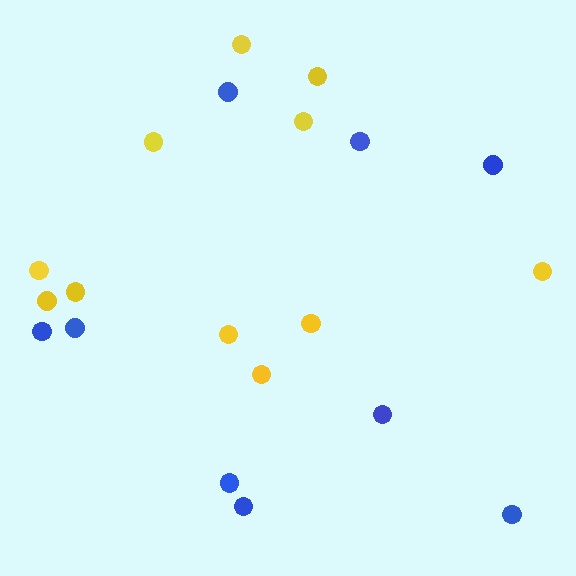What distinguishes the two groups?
There are 2 groups: one group of yellow circles (11) and one group of blue circles (9).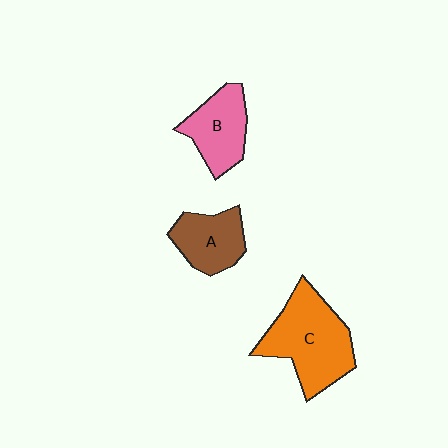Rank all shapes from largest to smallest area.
From largest to smallest: C (orange), B (pink), A (brown).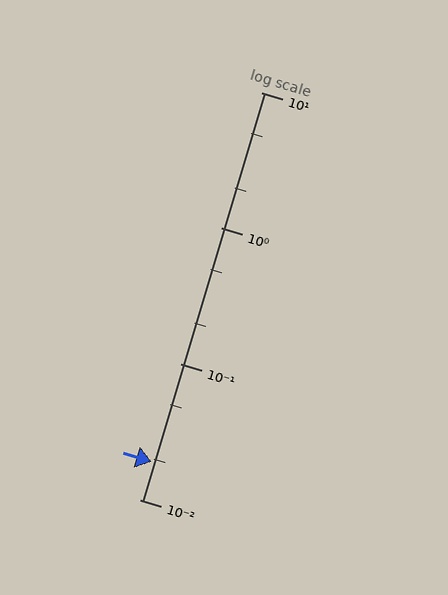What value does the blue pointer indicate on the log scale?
The pointer indicates approximately 0.019.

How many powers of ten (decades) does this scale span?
The scale spans 3 decades, from 0.01 to 10.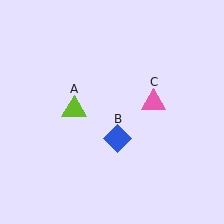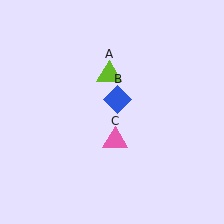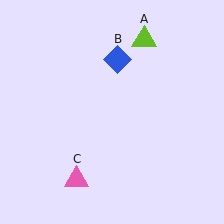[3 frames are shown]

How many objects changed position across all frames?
3 objects changed position: lime triangle (object A), blue diamond (object B), pink triangle (object C).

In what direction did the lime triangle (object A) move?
The lime triangle (object A) moved up and to the right.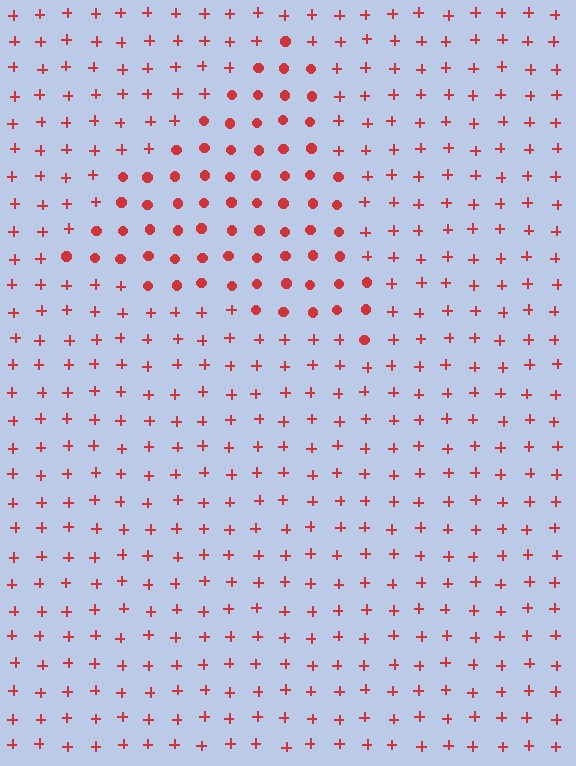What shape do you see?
I see a triangle.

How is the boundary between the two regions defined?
The boundary is defined by a change in element shape: circles inside vs. plus signs outside. All elements share the same color and spacing.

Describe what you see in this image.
The image is filled with small red elements arranged in a uniform grid. A triangle-shaped region contains circles, while the surrounding area contains plus signs. The boundary is defined purely by the change in element shape.